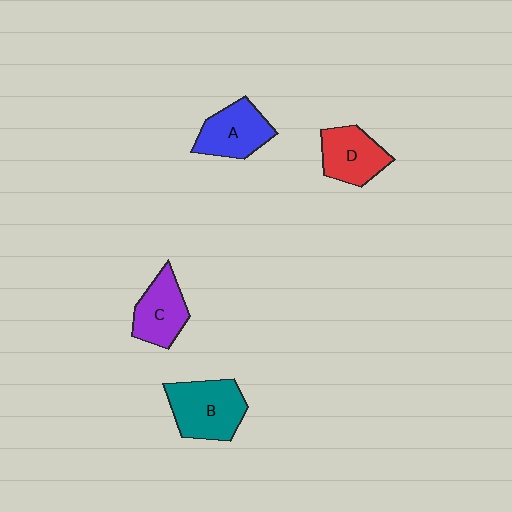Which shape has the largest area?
Shape B (teal).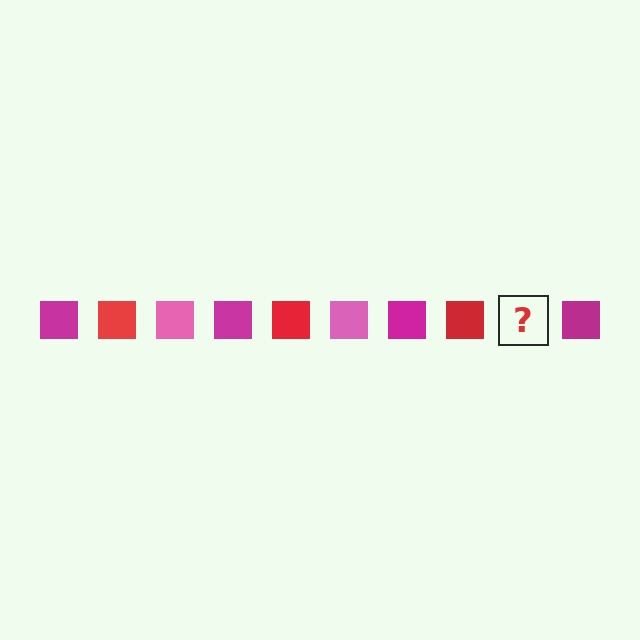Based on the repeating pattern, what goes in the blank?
The blank should be a pink square.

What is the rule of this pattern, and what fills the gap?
The rule is that the pattern cycles through magenta, red, pink squares. The gap should be filled with a pink square.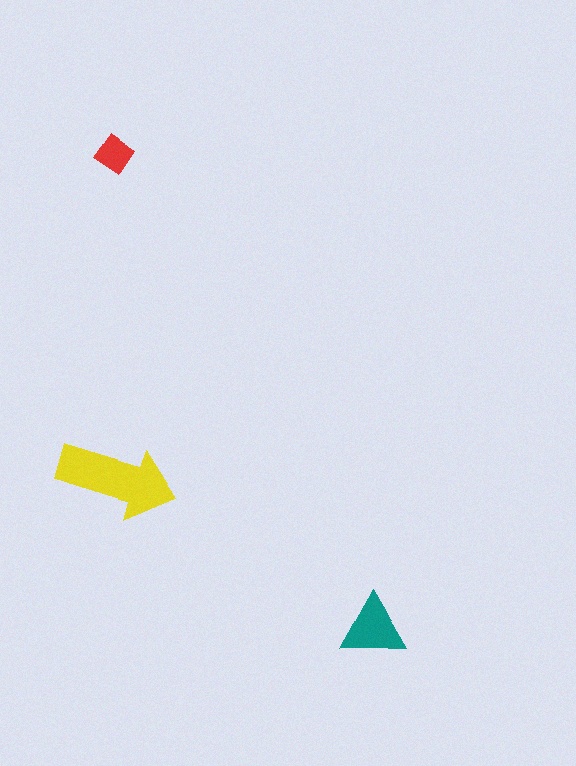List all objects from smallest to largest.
The red diamond, the teal triangle, the yellow arrow.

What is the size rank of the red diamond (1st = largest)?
3rd.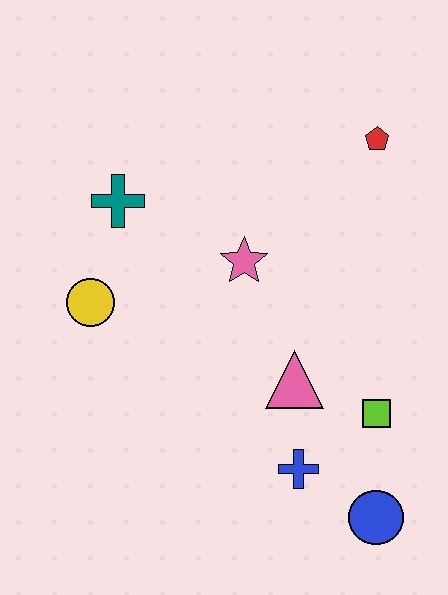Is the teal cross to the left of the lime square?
Yes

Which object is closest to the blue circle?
The blue cross is closest to the blue circle.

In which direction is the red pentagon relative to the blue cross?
The red pentagon is above the blue cross.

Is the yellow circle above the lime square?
Yes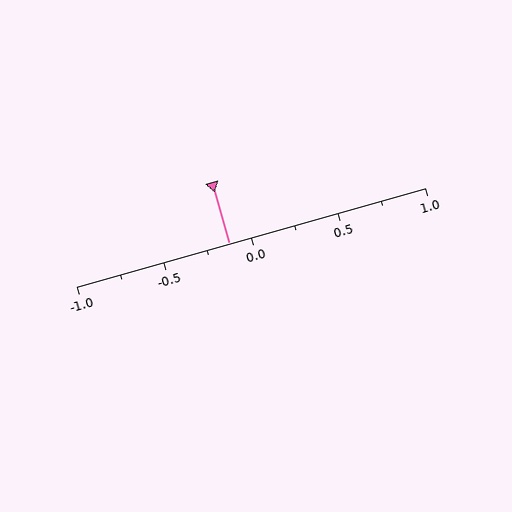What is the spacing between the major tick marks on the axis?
The major ticks are spaced 0.5 apart.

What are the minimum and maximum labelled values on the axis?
The axis runs from -1.0 to 1.0.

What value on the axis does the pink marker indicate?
The marker indicates approximately -0.12.